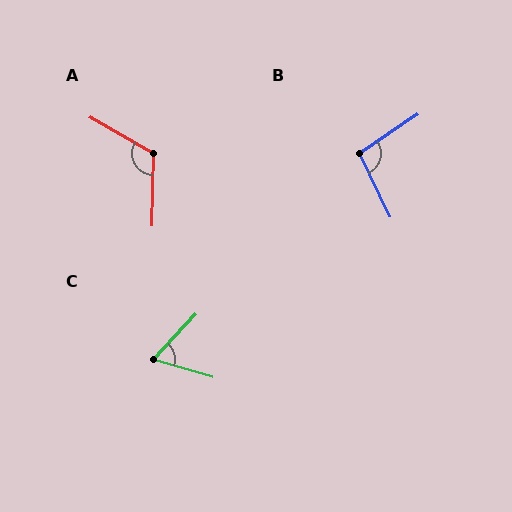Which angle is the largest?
A, at approximately 119 degrees.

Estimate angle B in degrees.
Approximately 99 degrees.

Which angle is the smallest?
C, at approximately 64 degrees.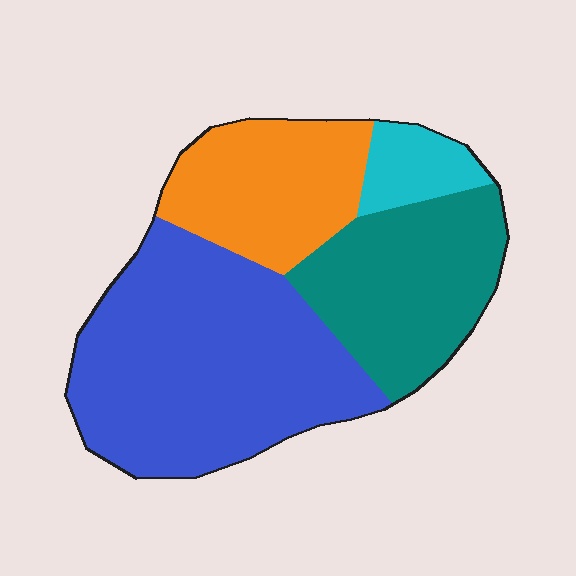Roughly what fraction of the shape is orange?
Orange takes up about one fifth (1/5) of the shape.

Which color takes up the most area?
Blue, at roughly 45%.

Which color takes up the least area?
Cyan, at roughly 5%.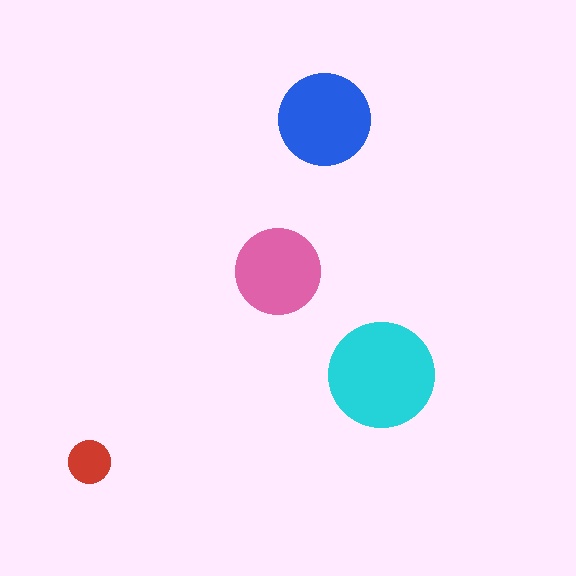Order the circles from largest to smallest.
the cyan one, the blue one, the pink one, the red one.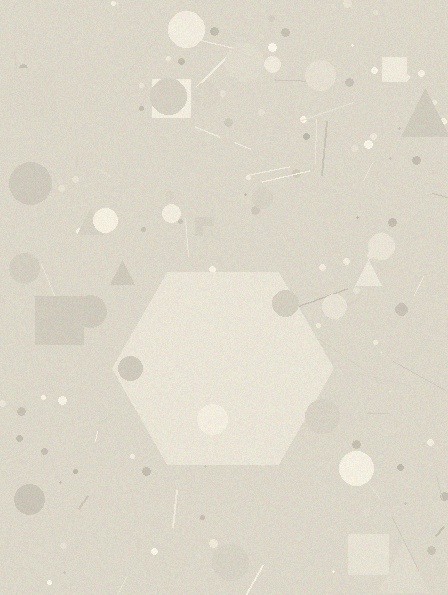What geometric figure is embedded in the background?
A hexagon is embedded in the background.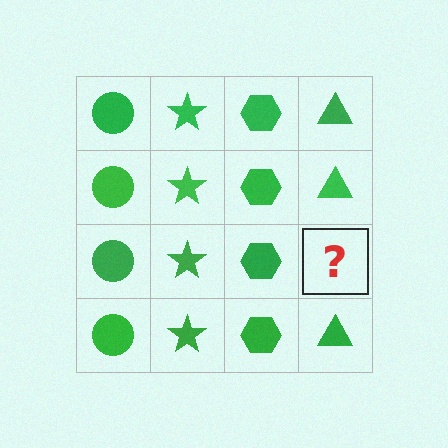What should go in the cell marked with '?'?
The missing cell should contain a green triangle.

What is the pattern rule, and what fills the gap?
The rule is that each column has a consistent shape. The gap should be filled with a green triangle.